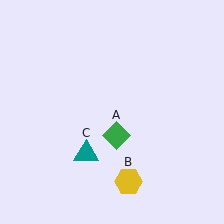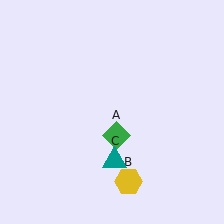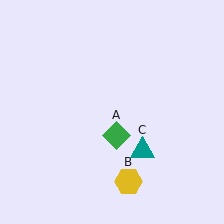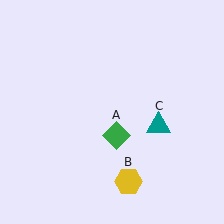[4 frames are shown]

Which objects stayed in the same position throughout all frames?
Green diamond (object A) and yellow hexagon (object B) remained stationary.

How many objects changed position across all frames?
1 object changed position: teal triangle (object C).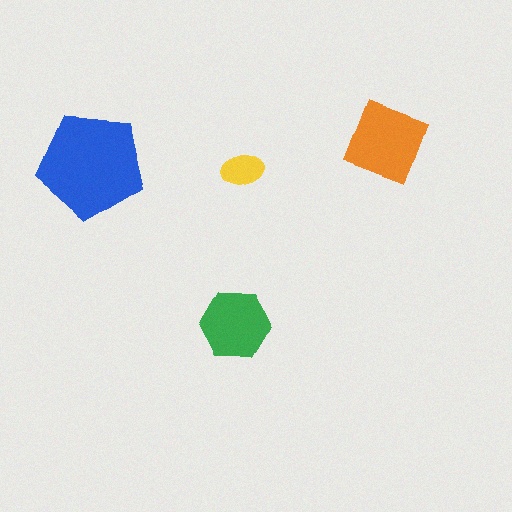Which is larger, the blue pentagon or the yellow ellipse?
The blue pentagon.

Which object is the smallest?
The yellow ellipse.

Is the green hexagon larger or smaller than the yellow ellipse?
Larger.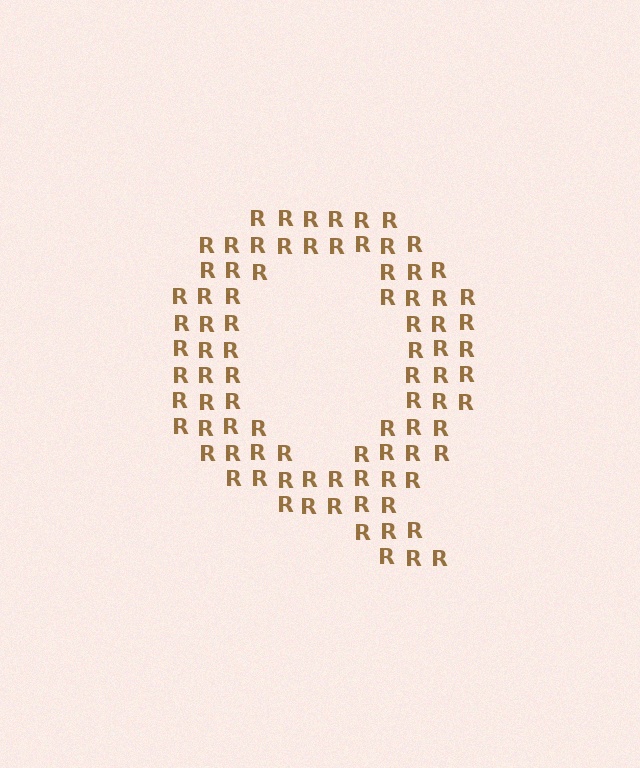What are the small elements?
The small elements are letter R's.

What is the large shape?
The large shape is the letter Q.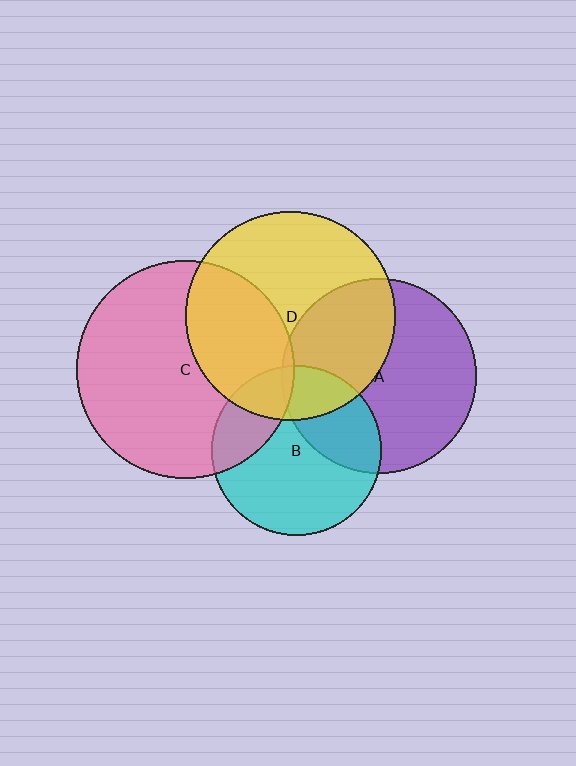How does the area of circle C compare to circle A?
Approximately 1.3 times.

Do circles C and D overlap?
Yes.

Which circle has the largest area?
Circle C (pink).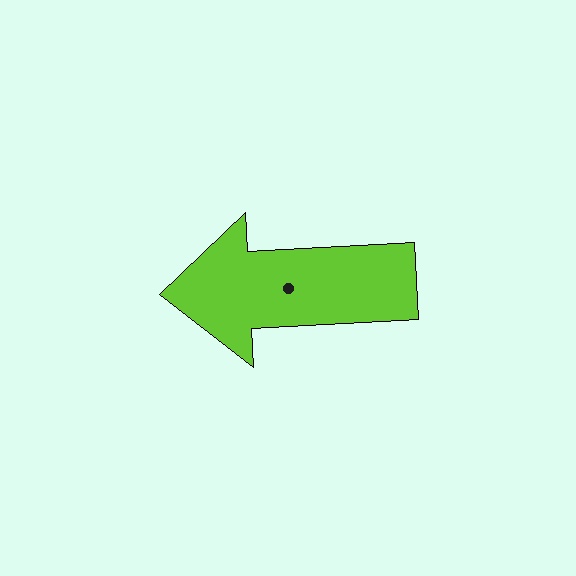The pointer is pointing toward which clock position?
Roughly 9 o'clock.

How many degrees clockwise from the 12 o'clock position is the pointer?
Approximately 267 degrees.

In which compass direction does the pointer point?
West.